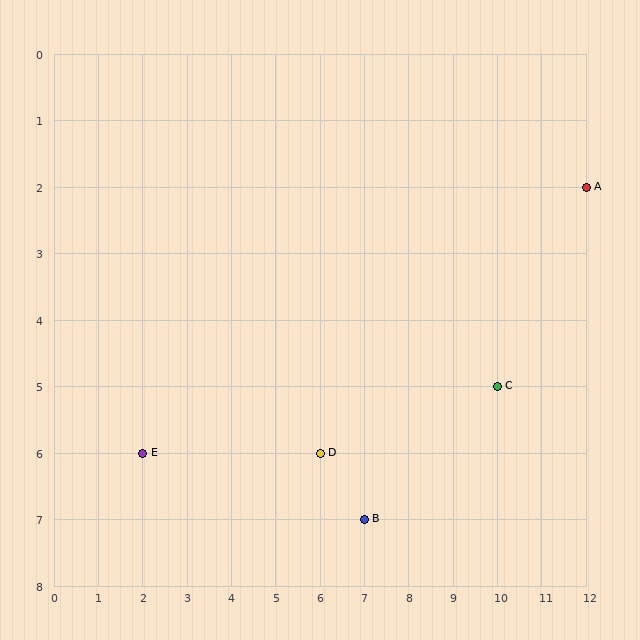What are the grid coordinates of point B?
Point B is at grid coordinates (7, 7).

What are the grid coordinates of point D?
Point D is at grid coordinates (6, 6).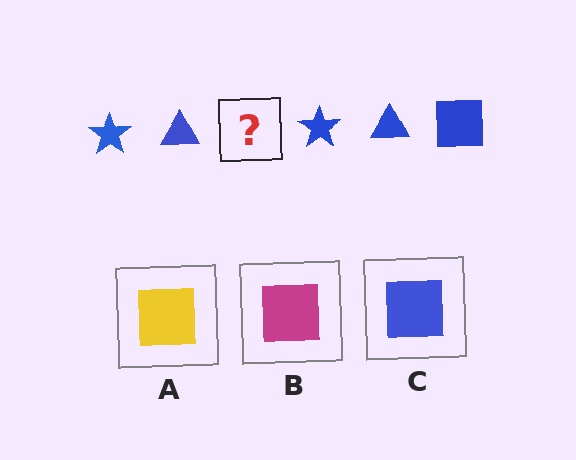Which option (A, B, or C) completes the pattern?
C.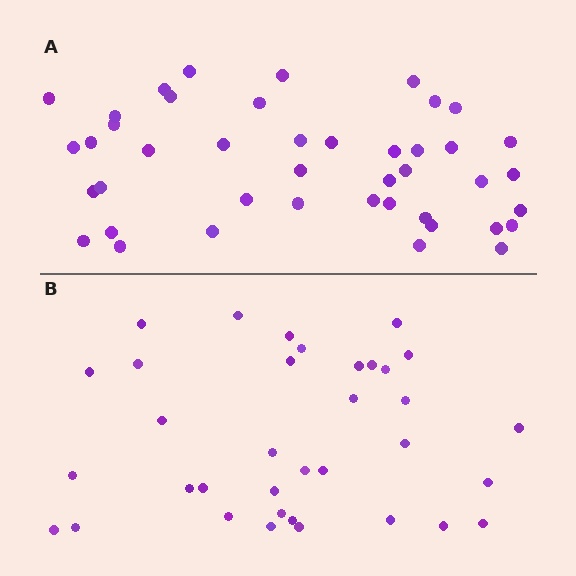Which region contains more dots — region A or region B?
Region A (the top region) has more dots.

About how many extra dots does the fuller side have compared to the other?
Region A has roughly 8 or so more dots than region B.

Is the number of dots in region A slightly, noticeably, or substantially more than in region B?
Region A has only slightly more — the two regions are fairly close. The ratio is roughly 1.2 to 1.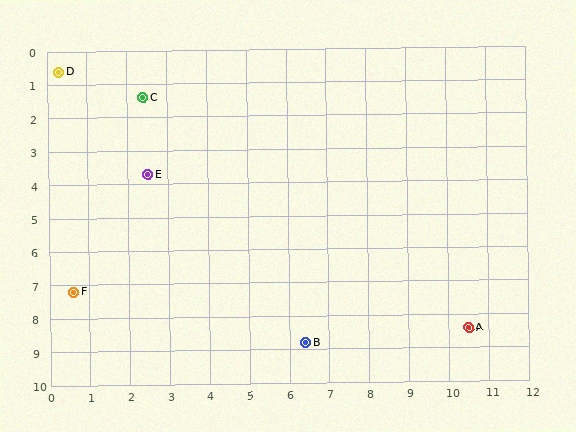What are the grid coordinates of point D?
Point D is at approximately (0.3, 0.6).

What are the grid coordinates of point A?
Point A is at approximately (10.5, 8.4).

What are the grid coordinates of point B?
Point B is at approximately (6.4, 8.8).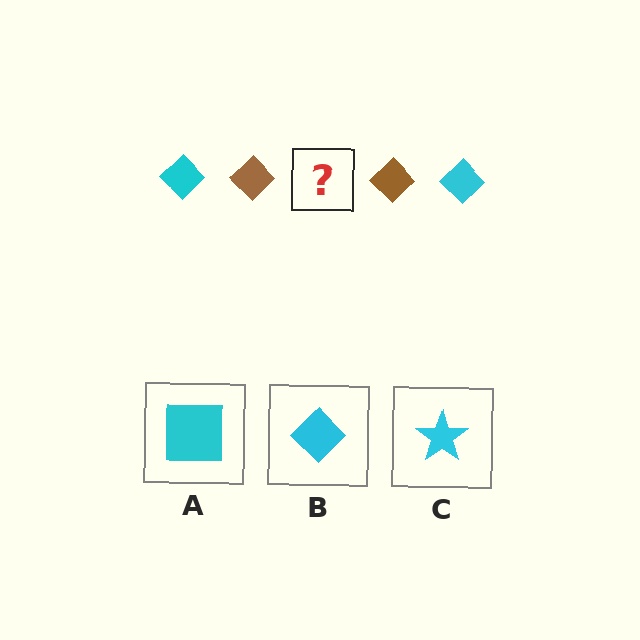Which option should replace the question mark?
Option B.